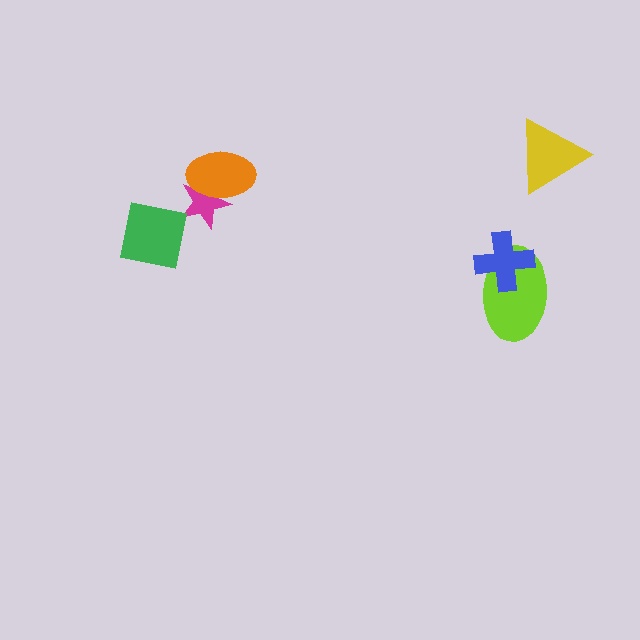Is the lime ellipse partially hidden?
Yes, it is partially covered by another shape.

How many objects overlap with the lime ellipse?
1 object overlaps with the lime ellipse.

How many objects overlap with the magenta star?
1 object overlaps with the magenta star.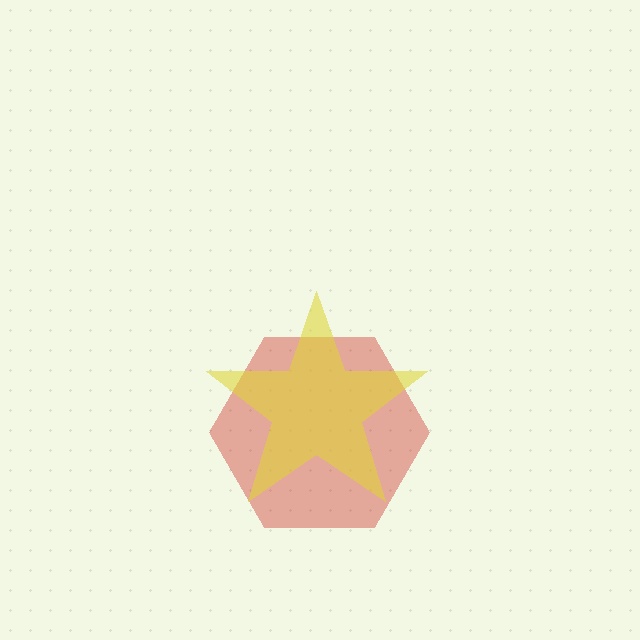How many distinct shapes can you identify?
There are 2 distinct shapes: a red hexagon, a yellow star.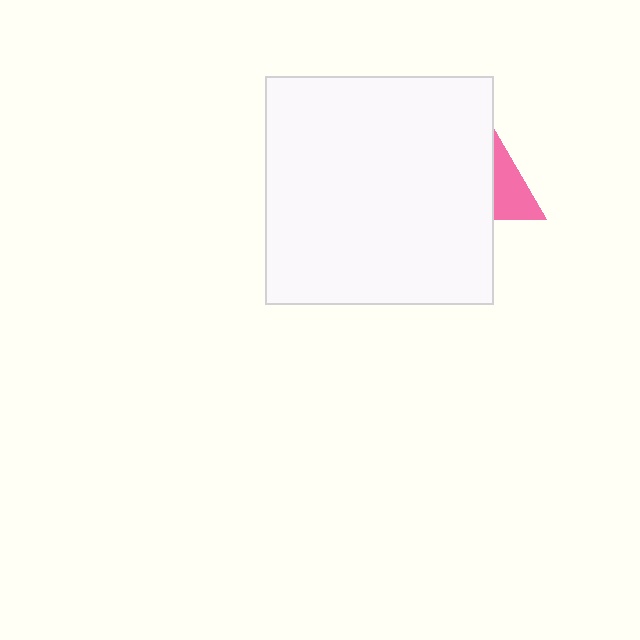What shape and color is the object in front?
The object in front is a white square.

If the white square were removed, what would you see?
You would see the complete pink triangle.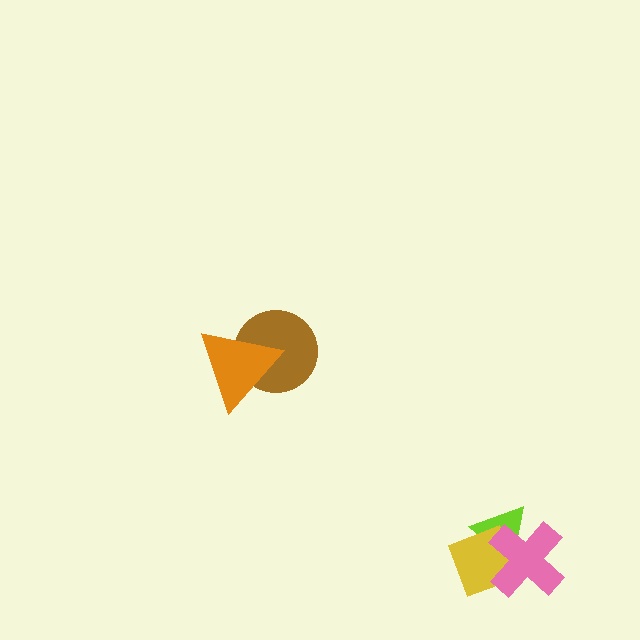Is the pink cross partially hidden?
No, no other shape covers it.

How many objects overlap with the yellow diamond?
2 objects overlap with the yellow diamond.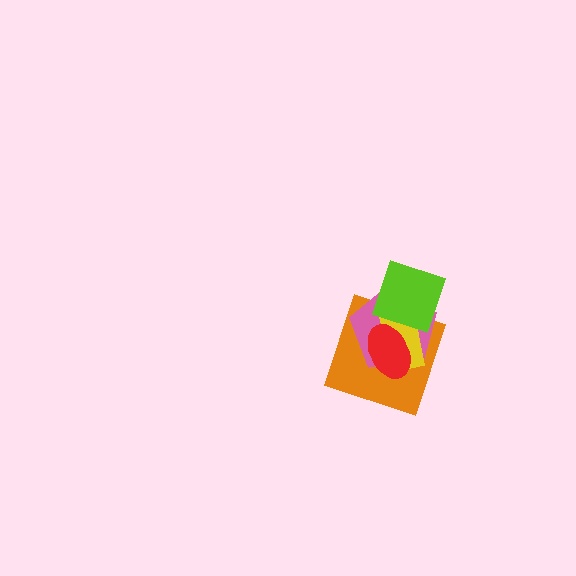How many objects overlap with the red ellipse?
4 objects overlap with the red ellipse.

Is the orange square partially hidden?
Yes, it is partially covered by another shape.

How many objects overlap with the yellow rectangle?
4 objects overlap with the yellow rectangle.